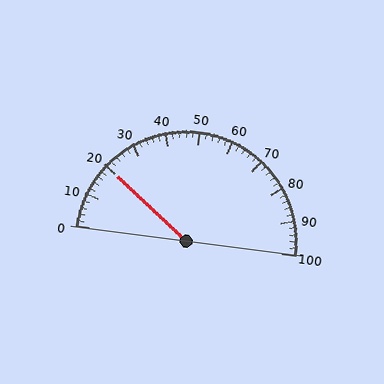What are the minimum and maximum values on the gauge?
The gauge ranges from 0 to 100.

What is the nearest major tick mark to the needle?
The nearest major tick mark is 20.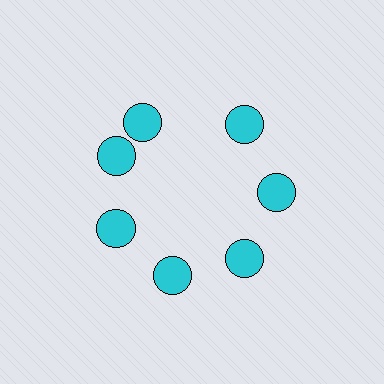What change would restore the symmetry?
The symmetry would be restored by rotating it back into even spacing with its neighbors so that all 7 circles sit at equal angles and equal distance from the center.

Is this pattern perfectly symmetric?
No. The 7 cyan circles are arranged in a ring, but one element near the 12 o'clock position is rotated out of alignment along the ring, breaking the 7-fold rotational symmetry.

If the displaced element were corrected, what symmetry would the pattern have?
It would have 7-fold rotational symmetry — the pattern would map onto itself every 51 degrees.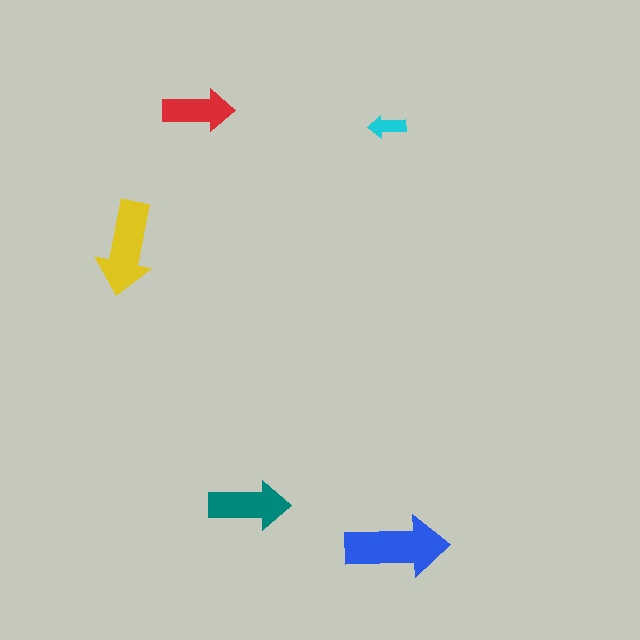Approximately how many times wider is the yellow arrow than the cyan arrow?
About 2.5 times wider.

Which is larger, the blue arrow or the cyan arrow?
The blue one.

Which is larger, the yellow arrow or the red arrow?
The yellow one.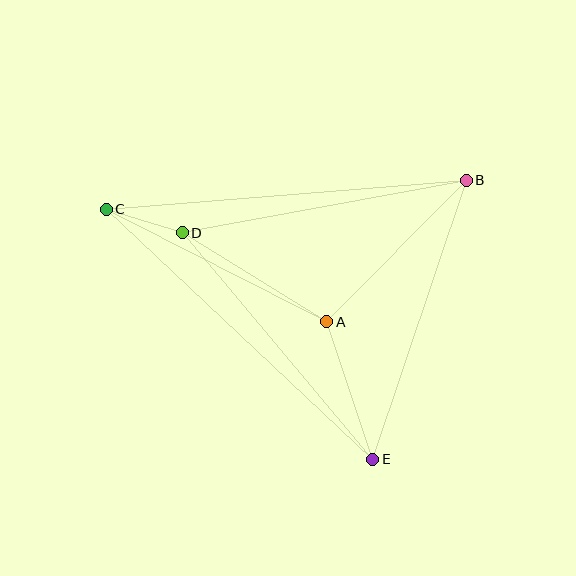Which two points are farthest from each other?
Points C and E are farthest from each other.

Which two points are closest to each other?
Points C and D are closest to each other.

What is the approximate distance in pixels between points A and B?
The distance between A and B is approximately 199 pixels.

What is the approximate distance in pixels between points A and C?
The distance between A and C is approximately 248 pixels.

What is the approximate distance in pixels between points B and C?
The distance between B and C is approximately 361 pixels.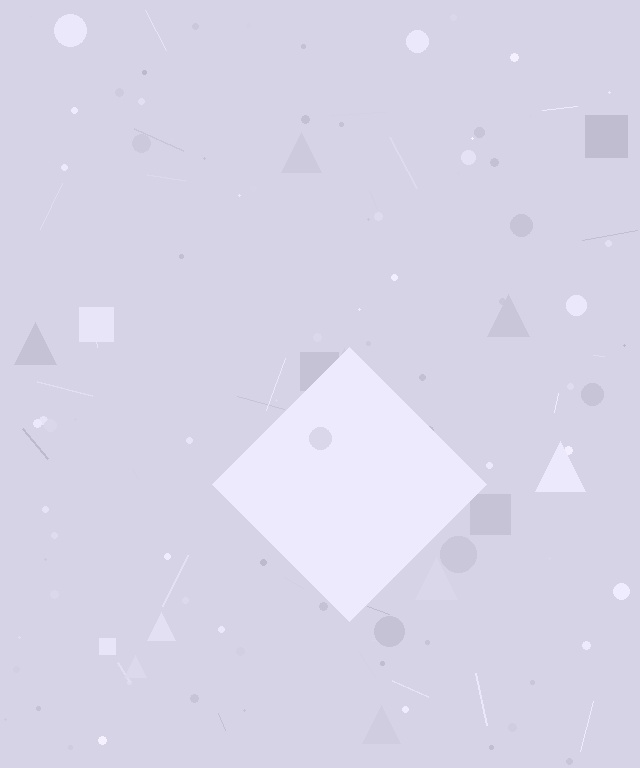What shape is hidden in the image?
A diamond is hidden in the image.